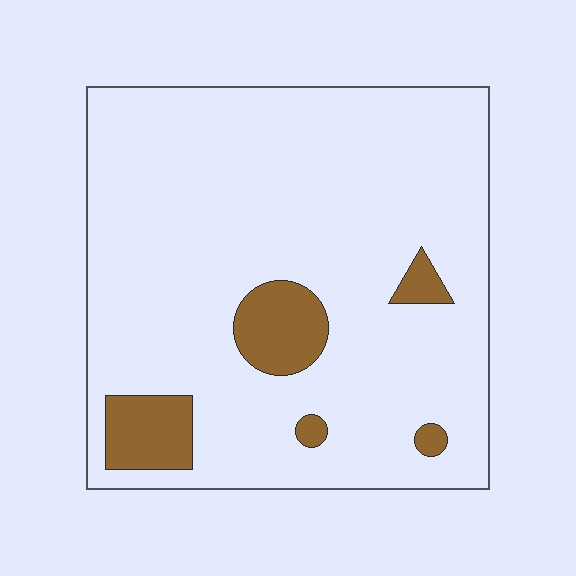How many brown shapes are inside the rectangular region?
5.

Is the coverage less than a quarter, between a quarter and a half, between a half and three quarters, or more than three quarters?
Less than a quarter.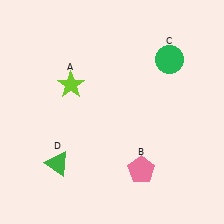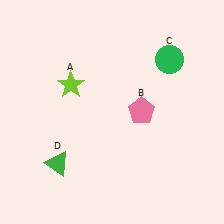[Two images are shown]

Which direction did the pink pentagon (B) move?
The pink pentagon (B) moved up.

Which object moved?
The pink pentagon (B) moved up.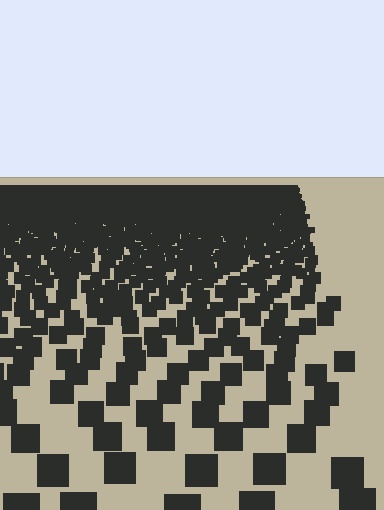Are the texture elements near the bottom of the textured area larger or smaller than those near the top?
Larger. Near the bottom, elements are closer to the viewer and appear at a bigger on-screen size.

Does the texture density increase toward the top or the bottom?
Density increases toward the top.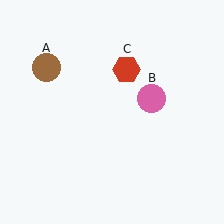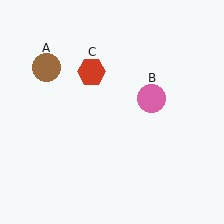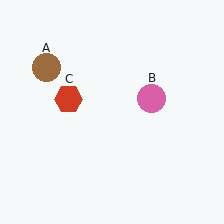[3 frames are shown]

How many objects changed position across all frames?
1 object changed position: red hexagon (object C).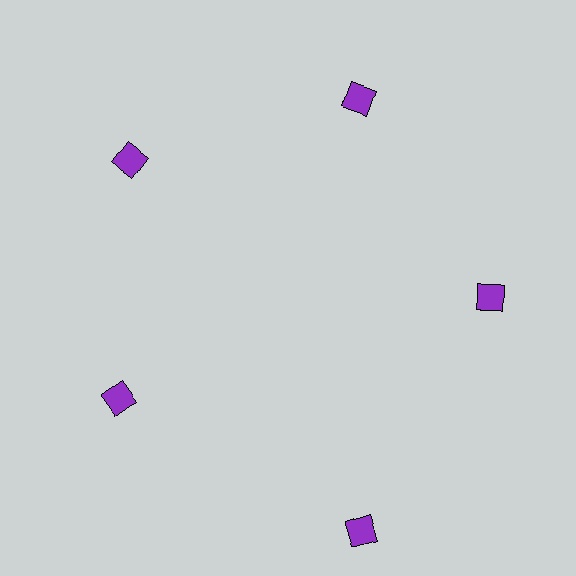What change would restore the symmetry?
The symmetry would be restored by moving it inward, back onto the ring so that all 5 diamonds sit at equal angles and equal distance from the center.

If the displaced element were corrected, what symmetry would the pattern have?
It would have 5-fold rotational symmetry — the pattern would map onto itself every 72 degrees.